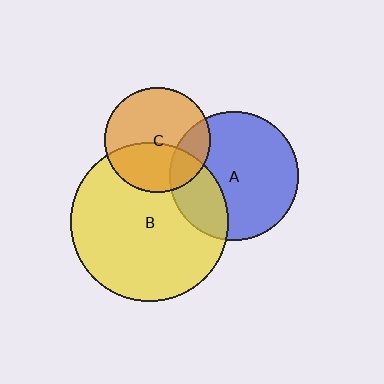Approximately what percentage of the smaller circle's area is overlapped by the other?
Approximately 20%.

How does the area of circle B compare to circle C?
Approximately 2.2 times.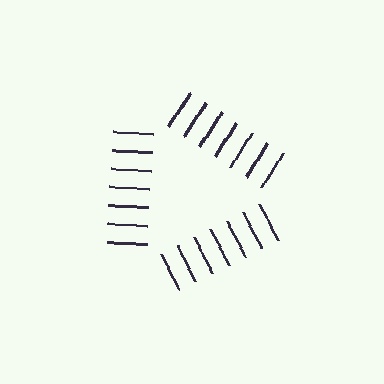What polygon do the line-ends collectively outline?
An illusory triangle — the line segments terminate on its edges but no continuous stroke is drawn.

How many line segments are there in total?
21 — 7 along each of the 3 edges.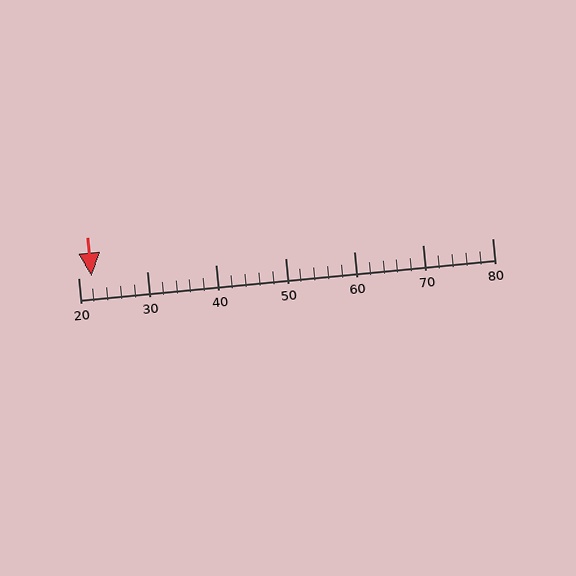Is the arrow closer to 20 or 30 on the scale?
The arrow is closer to 20.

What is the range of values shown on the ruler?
The ruler shows values from 20 to 80.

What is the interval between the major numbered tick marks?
The major tick marks are spaced 10 units apart.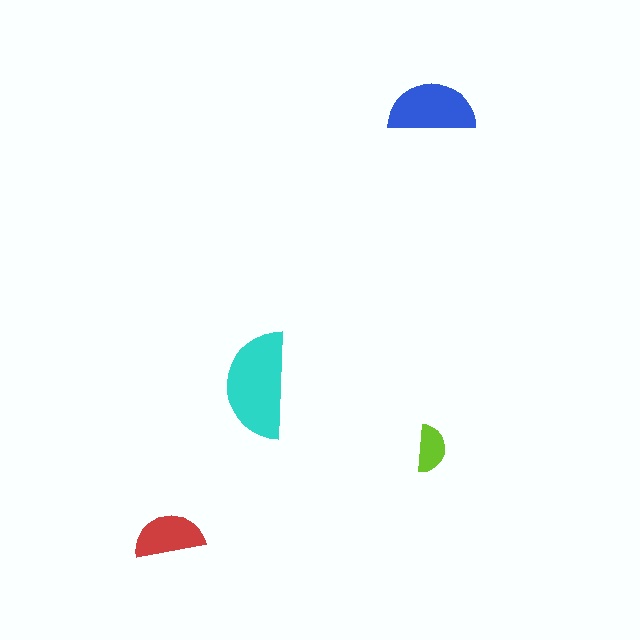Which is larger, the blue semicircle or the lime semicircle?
The blue one.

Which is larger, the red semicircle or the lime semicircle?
The red one.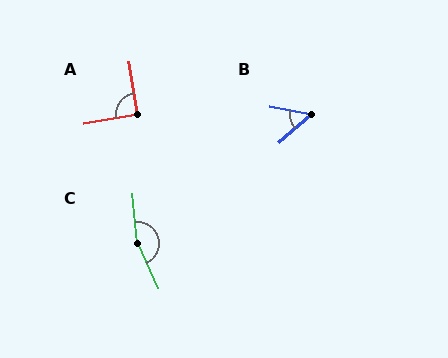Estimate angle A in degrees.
Approximately 91 degrees.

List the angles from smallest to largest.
B (52°), A (91°), C (160°).